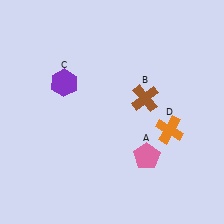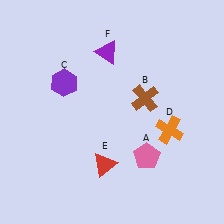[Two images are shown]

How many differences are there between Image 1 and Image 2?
There are 2 differences between the two images.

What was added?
A red triangle (E), a purple triangle (F) were added in Image 2.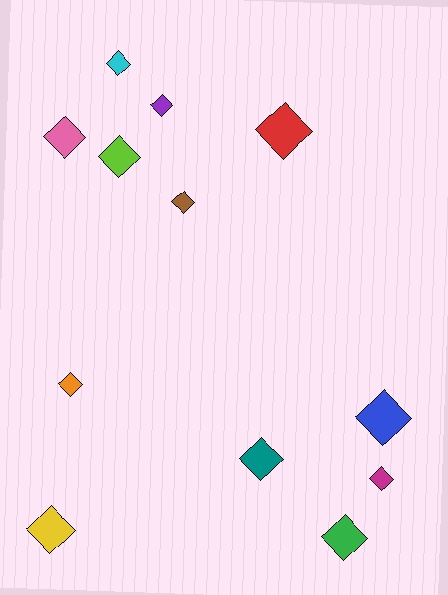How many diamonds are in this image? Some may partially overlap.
There are 12 diamonds.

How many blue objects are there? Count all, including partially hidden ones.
There is 1 blue object.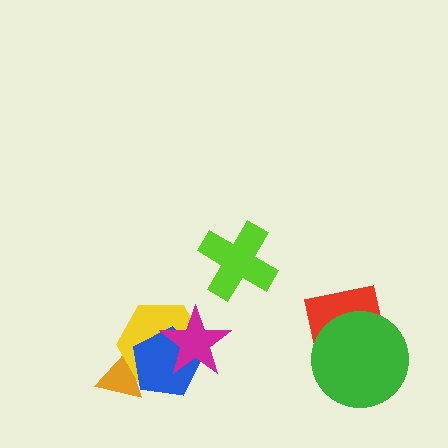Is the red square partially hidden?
Yes, it is partially covered by another shape.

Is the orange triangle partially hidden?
Yes, it is partially covered by another shape.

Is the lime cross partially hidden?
No, no other shape covers it.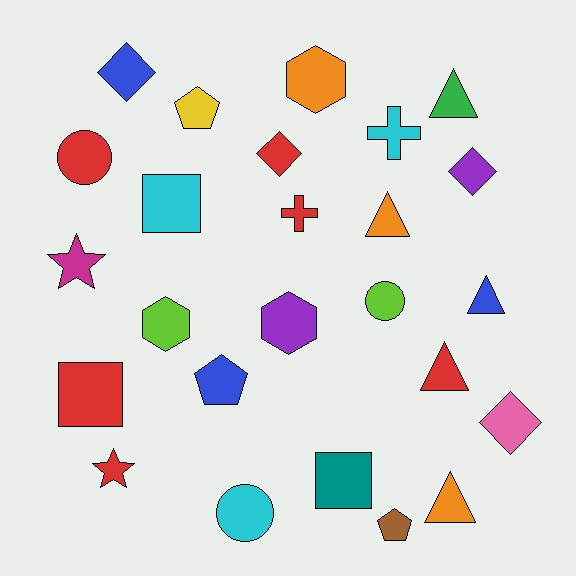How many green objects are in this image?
There is 1 green object.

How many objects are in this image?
There are 25 objects.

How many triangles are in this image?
There are 5 triangles.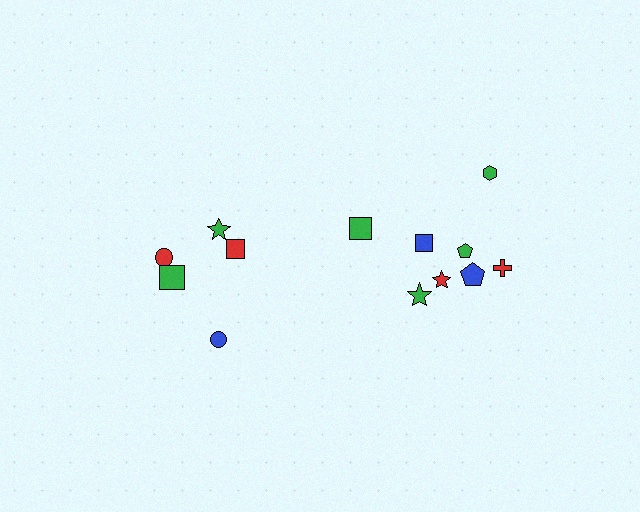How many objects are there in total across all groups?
There are 13 objects.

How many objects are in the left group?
There are 5 objects.